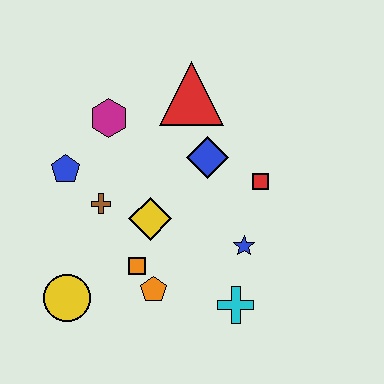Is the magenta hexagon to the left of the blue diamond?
Yes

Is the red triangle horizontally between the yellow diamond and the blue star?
Yes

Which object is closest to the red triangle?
The blue diamond is closest to the red triangle.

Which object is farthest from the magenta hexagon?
The cyan cross is farthest from the magenta hexagon.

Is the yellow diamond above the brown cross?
No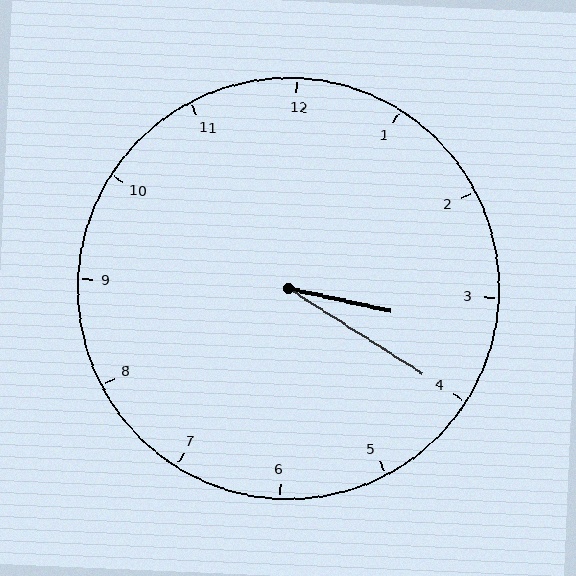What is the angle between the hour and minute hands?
Approximately 20 degrees.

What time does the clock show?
3:20.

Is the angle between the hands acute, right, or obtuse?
It is acute.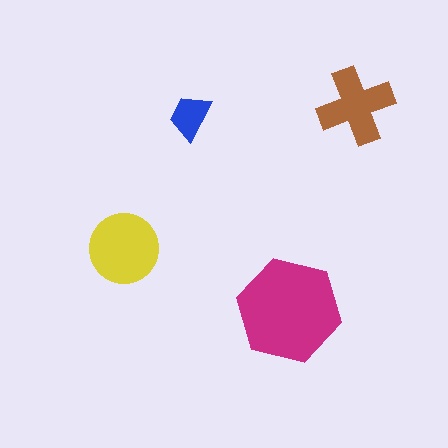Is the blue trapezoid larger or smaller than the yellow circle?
Smaller.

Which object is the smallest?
The blue trapezoid.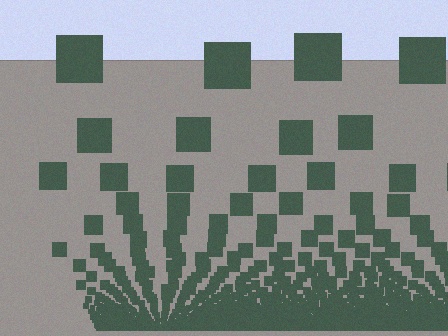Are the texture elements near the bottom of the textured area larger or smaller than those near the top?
Smaller. The gradient is inverted — elements near the bottom are smaller and denser.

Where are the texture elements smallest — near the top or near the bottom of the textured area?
Near the bottom.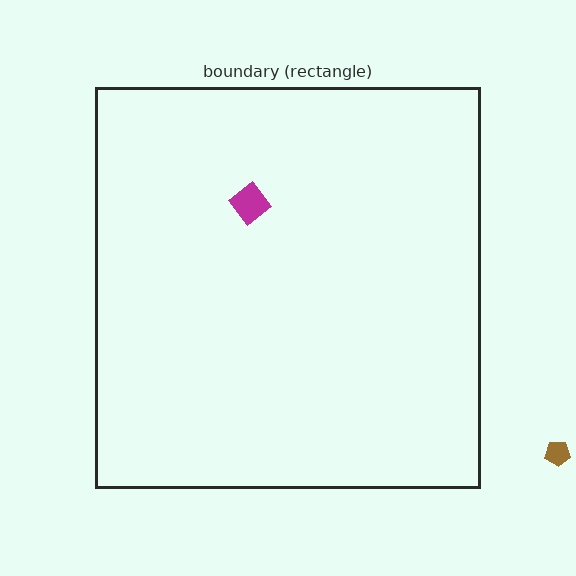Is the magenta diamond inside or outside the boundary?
Inside.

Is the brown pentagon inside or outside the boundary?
Outside.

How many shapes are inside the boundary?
1 inside, 1 outside.